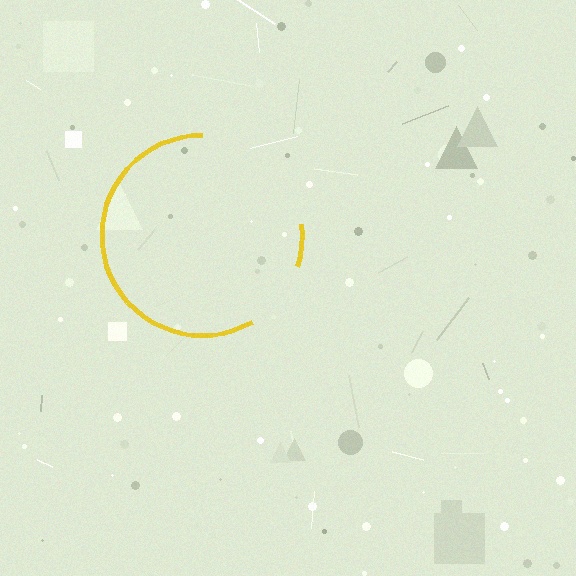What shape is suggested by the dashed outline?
The dashed outline suggests a circle.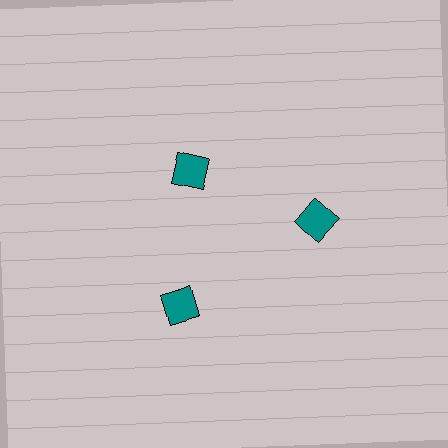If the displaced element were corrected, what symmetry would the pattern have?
It would have 3-fold rotational symmetry — the pattern would map onto itself every 120 degrees.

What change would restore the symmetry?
The symmetry would be restored by moving it outward, back onto the ring so that all 3 squares sit at equal angles and equal distance from the center.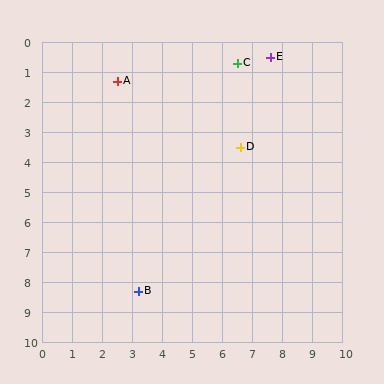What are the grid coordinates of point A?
Point A is at approximately (2.5, 1.3).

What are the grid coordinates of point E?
Point E is at approximately (7.6, 0.5).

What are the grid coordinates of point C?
Point C is at approximately (6.5, 0.7).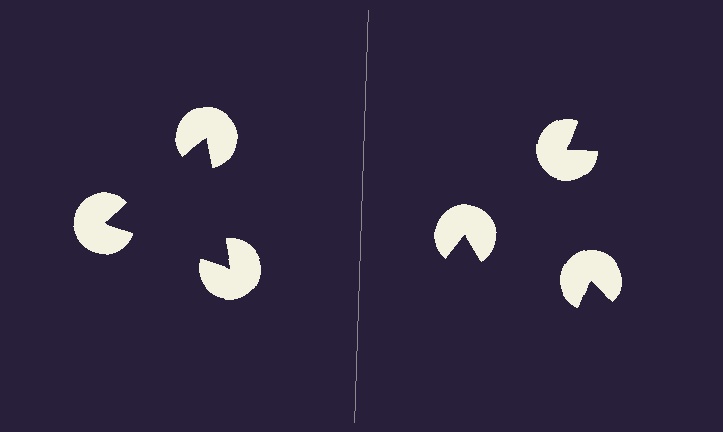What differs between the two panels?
The pac-man discs are positioned identically on both sides; only the wedge orientations differ. On the left they align to a triangle; on the right they are misaligned.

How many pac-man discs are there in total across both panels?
6 — 3 on each side.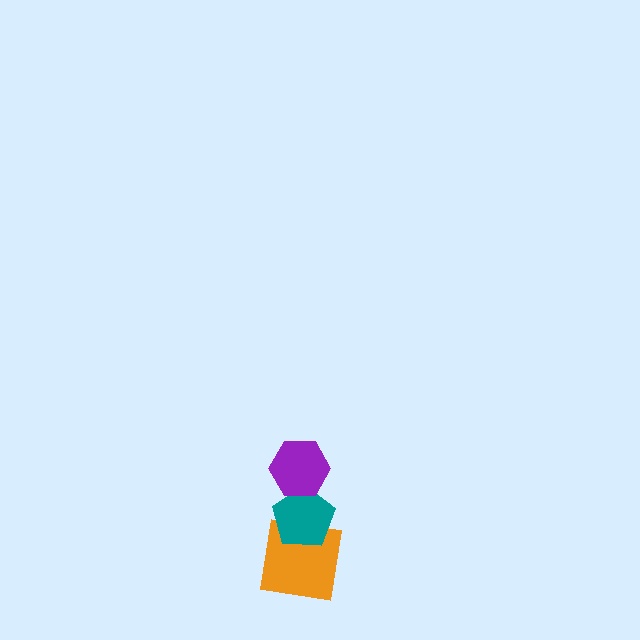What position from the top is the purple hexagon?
The purple hexagon is 1st from the top.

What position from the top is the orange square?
The orange square is 3rd from the top.